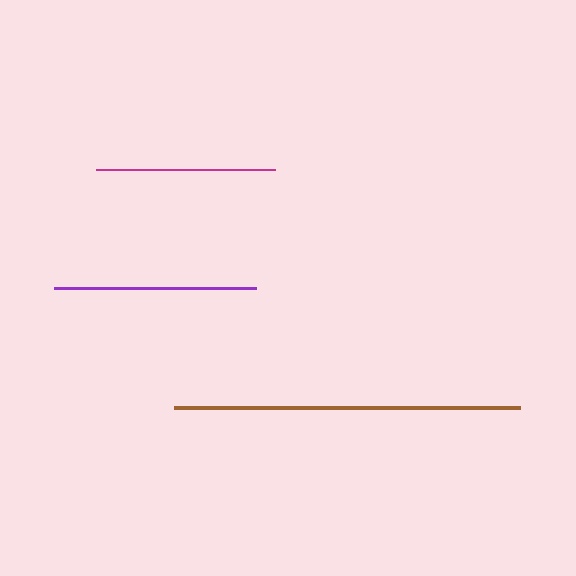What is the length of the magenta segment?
The magenta segment is approximately 179 pixels long.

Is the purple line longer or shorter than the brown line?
The brown line is longer than the purple line.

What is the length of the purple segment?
The purple segment is approximately 202 pixels long.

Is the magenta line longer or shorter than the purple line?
The purple line is longer than the magenta line.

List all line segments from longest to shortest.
From longest to shortest: brown, purple, magenta.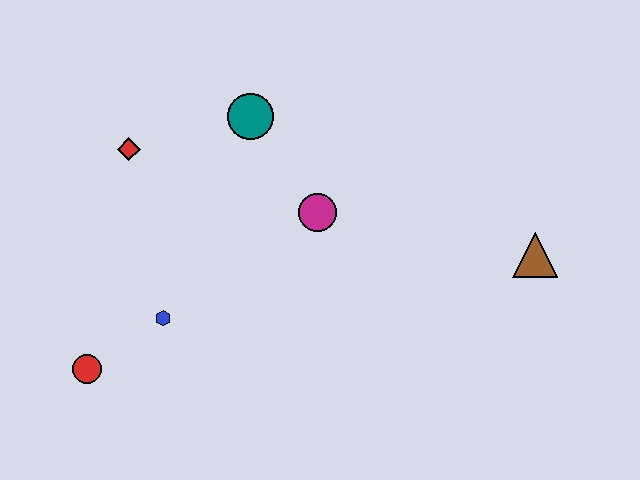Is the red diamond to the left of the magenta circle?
Yes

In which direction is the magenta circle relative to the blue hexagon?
The magenta circle is to the right of the blue hexagon.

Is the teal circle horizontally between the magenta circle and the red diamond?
Yes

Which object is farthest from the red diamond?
The brown triangle is farthest from the red diamond.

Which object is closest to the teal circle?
The magenta circle is closest to the teal circle.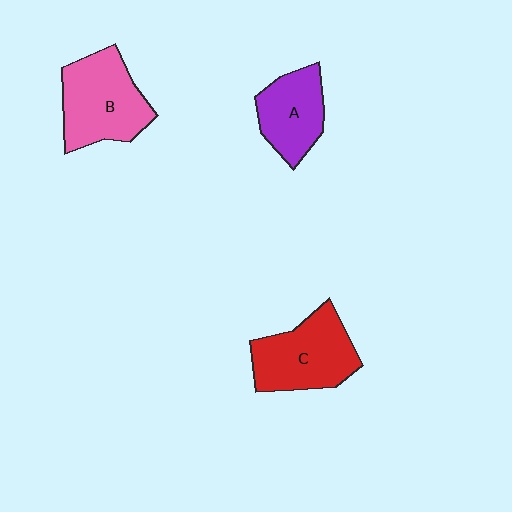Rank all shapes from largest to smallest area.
From largest to smallest: B (pink), C (red), A (purple).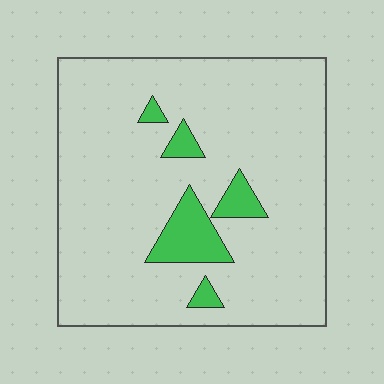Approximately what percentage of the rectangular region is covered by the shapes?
Approximately 10%.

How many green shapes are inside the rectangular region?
5.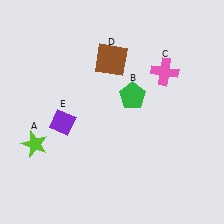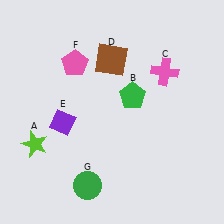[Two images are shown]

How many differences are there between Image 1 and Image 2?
There are 2 differences between the two images.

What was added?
A pink pentagon (F), a green circle (G) were added in Image 2.